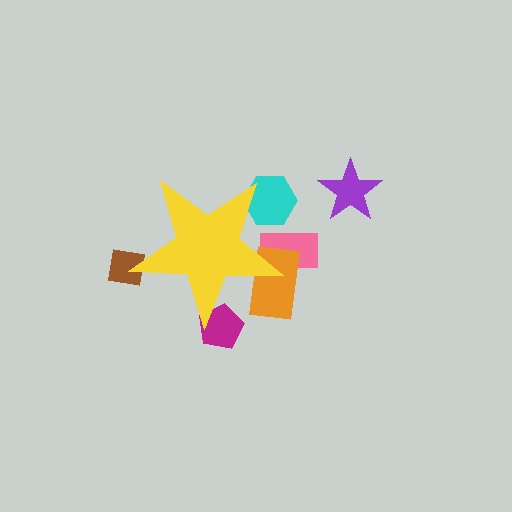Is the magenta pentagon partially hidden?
Yes, the magenta pentagon is partially hidden behind the yellow star.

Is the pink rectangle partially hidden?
Yes, the pink rectangle is partially hidden behind the yellow star.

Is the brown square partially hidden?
Yes, the brown square is partially hidden behind the yellow star.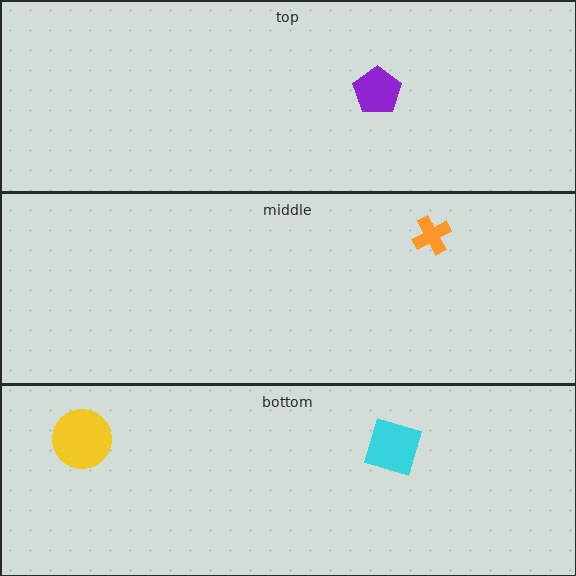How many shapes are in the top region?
1.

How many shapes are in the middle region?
1.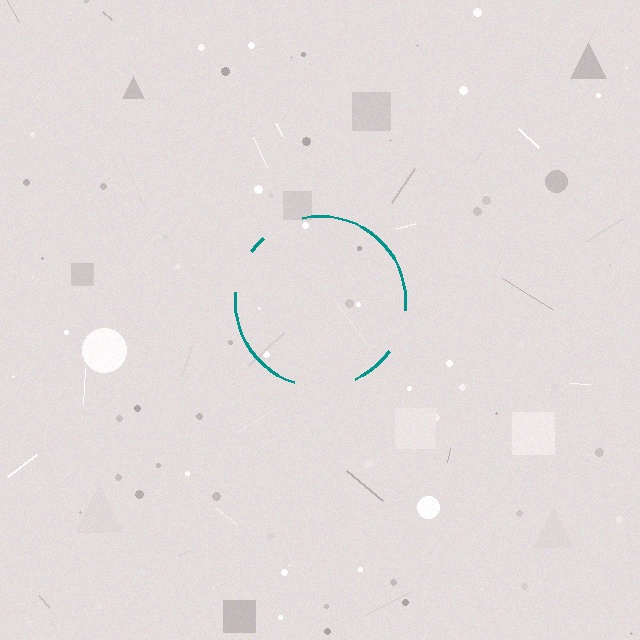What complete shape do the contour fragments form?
The contour fragments form a circle.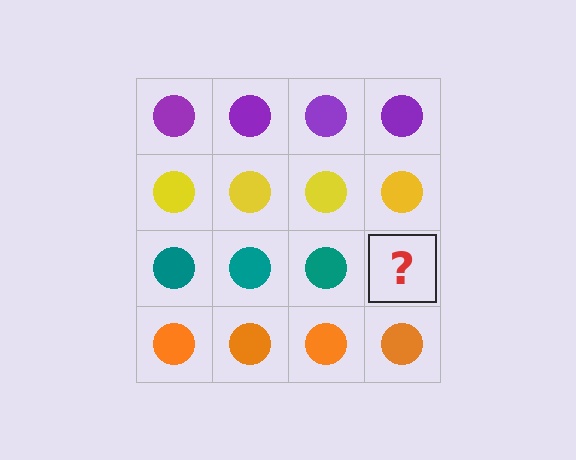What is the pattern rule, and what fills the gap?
The rule is that each row has a consistent color. The gap should be filled with a teal circle.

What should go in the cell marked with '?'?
The missing cell should contain a teal circle.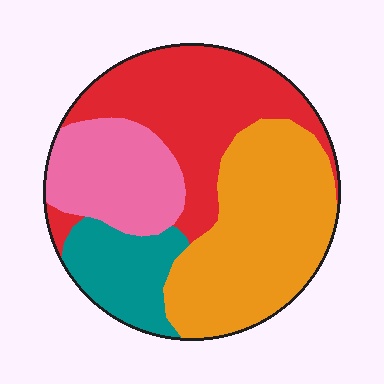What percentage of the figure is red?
Red covers around 30% of the figure.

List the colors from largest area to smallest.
From largest to smallest: orange, red, pink, teal.